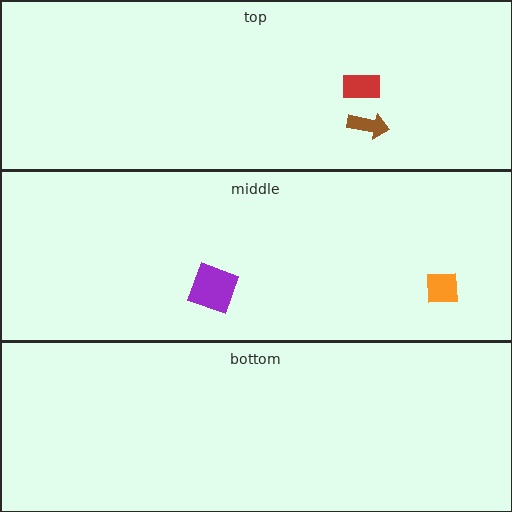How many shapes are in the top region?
2.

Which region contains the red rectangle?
The top region.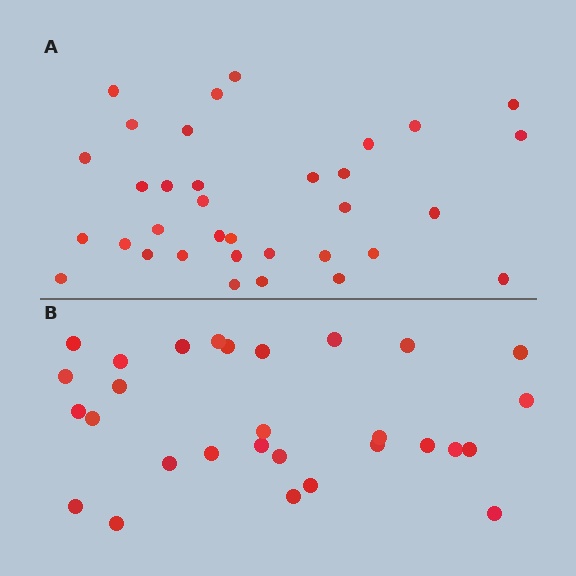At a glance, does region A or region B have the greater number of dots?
Region A (the top region) has more dots.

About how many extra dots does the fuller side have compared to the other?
Region A has about 5 more dots than region B.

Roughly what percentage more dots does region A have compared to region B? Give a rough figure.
About 15% more.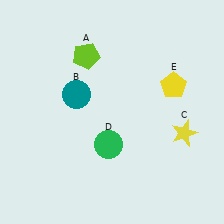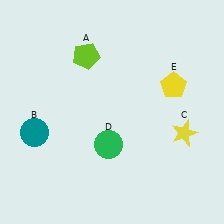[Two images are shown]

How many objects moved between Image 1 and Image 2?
1 object moved between the two images.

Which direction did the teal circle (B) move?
The teal circle (B) moved left.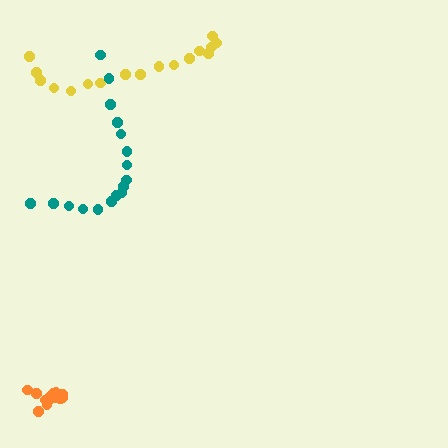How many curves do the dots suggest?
There are 3 distinct paths.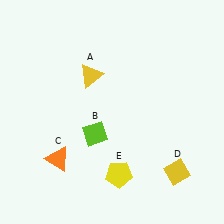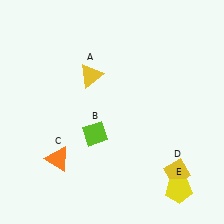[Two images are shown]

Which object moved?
The yellow pentagon (E) moved right.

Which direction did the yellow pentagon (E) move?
The yellow pentagon (E) moved right.